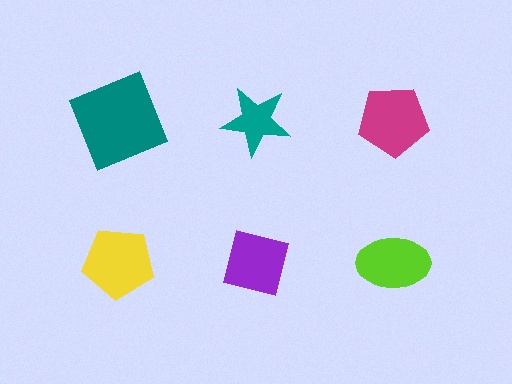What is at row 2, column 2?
A purple square.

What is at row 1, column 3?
A magenta pentagon.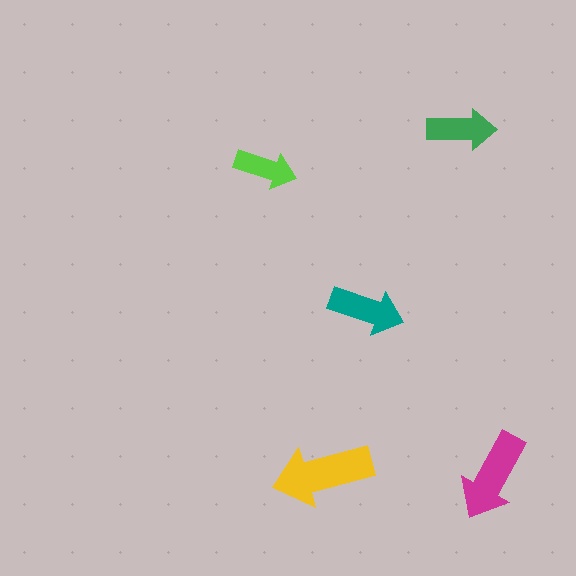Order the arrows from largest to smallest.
the yellow one, the magenta one, the teal one, the green one, the lime one.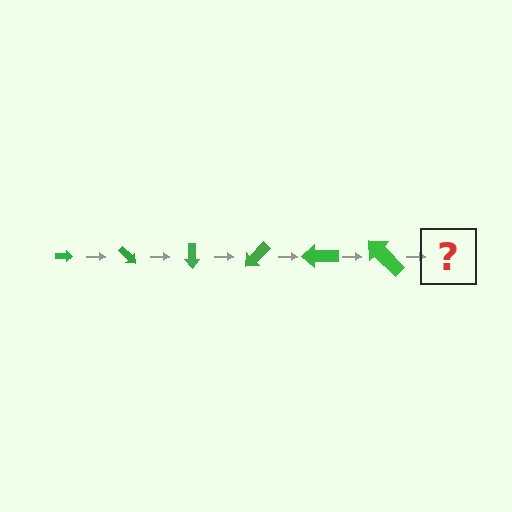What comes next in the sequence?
The next element should be an arrow, larger than the previous one and rotated 270 degrees from the start.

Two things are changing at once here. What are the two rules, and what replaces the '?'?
The two rules are that the arrow grows larger each step and it rotates 45 degrees each step. The '?' should be an arrow, larger than the previous one and rotated 270 degrees from the start.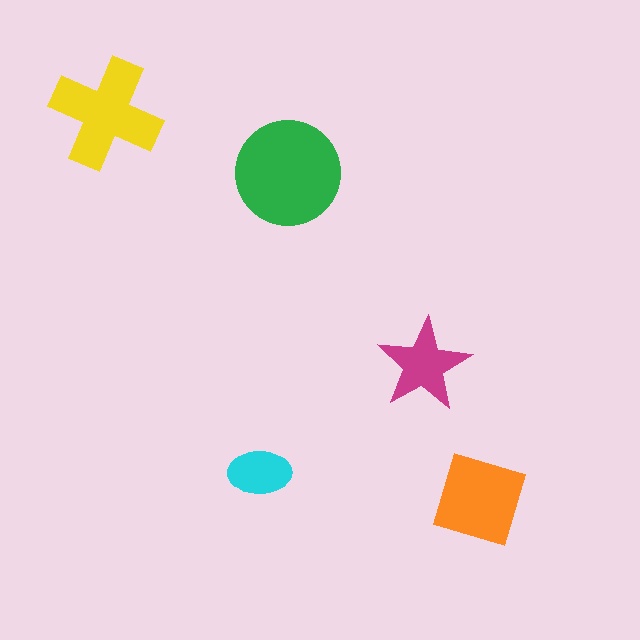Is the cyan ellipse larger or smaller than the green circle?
Smaller.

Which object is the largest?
The green circle.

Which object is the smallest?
The cyan ellipse.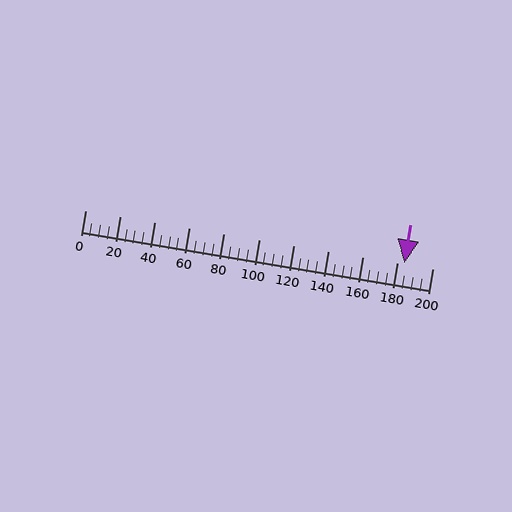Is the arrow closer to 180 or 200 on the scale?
The arrow is closer to 180.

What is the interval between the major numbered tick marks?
The major tick marks are spaced 20 units apart.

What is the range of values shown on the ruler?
The ruler shows values from 0 to 200.